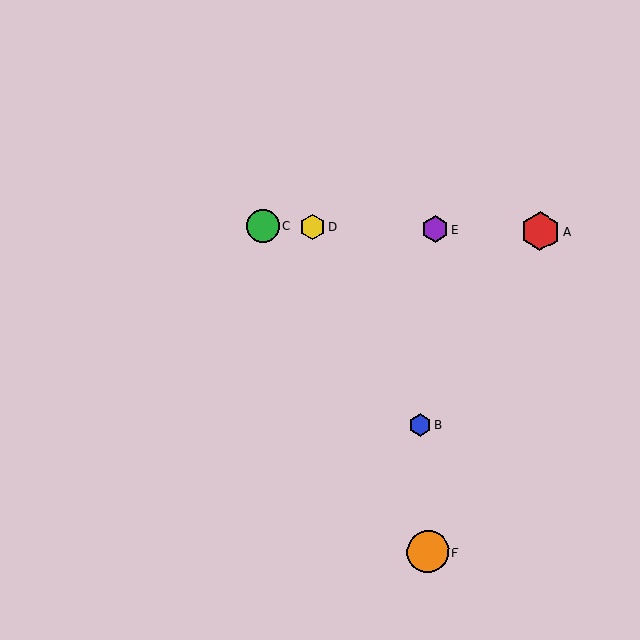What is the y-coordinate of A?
Object A is at y≈231.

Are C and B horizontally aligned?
No, C is at y≈226 and B is at y≈425.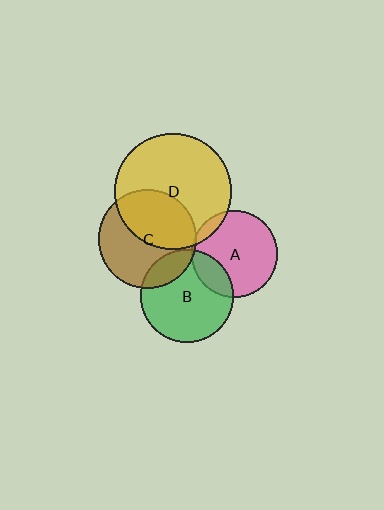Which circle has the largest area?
Circle D (yellow).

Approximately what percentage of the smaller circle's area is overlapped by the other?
Approximately 20%.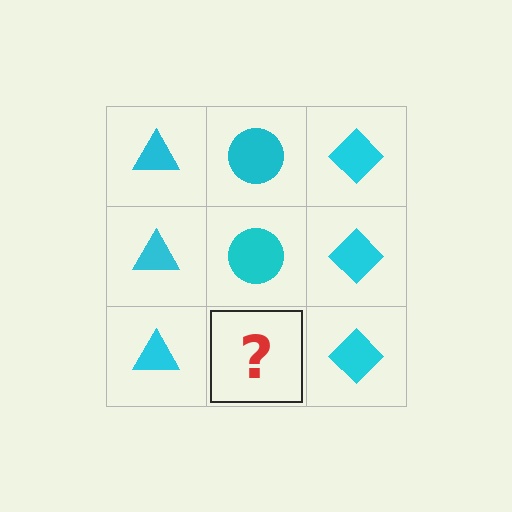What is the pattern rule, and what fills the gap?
The rule is that each column has a consistent shape. The gap should be filled with a cyan circle.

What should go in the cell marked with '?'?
The missing cell should contain a cyan circle.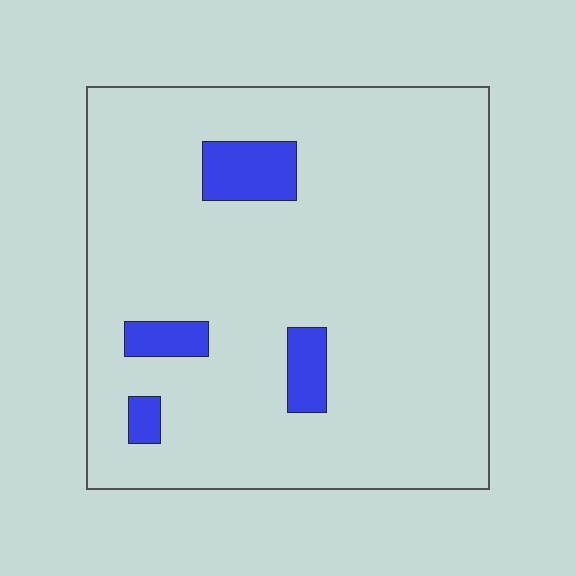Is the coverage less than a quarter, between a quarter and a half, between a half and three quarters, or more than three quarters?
Less than a quarter.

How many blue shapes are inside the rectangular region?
4.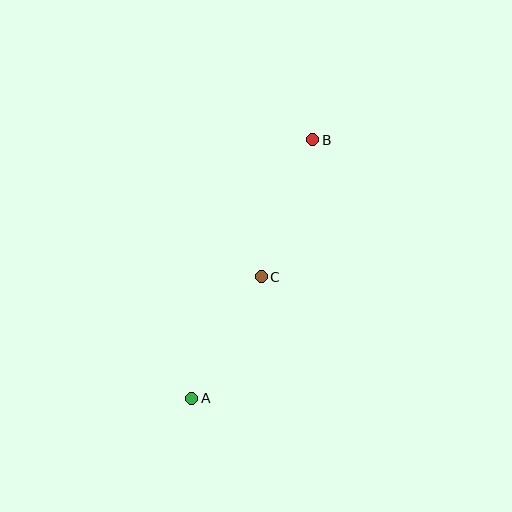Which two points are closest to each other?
Points A and C are closest to each other.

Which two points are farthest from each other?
Points A and B are farthest from each other.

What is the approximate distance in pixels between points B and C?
The distance between B and C is approximately 146 pixels.